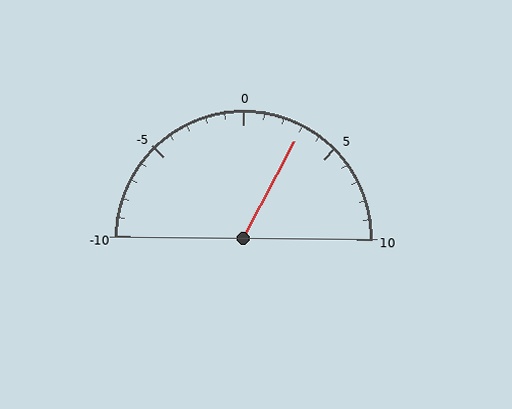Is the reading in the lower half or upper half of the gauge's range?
The reading is in the upper half of the range (-10 to 10).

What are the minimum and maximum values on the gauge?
The gauge ranges from -10 to 10.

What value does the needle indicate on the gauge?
The needle indicates approximately 3.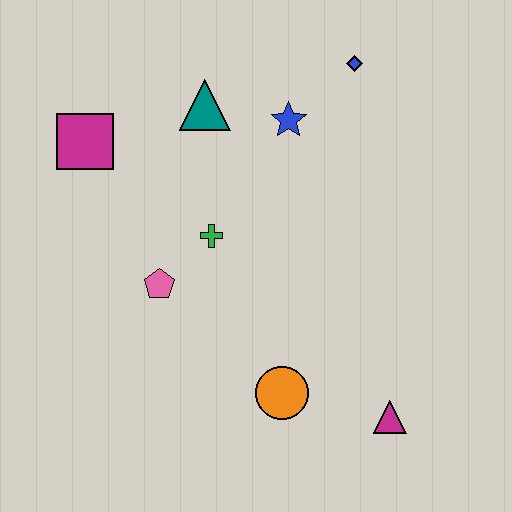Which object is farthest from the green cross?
The magenta triangle is farthest from the green cross.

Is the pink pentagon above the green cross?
No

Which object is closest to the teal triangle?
The blue star is closest to the teal triangle.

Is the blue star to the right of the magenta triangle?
No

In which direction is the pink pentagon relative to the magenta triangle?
The pink pentagon is to the left of the magenta triangle.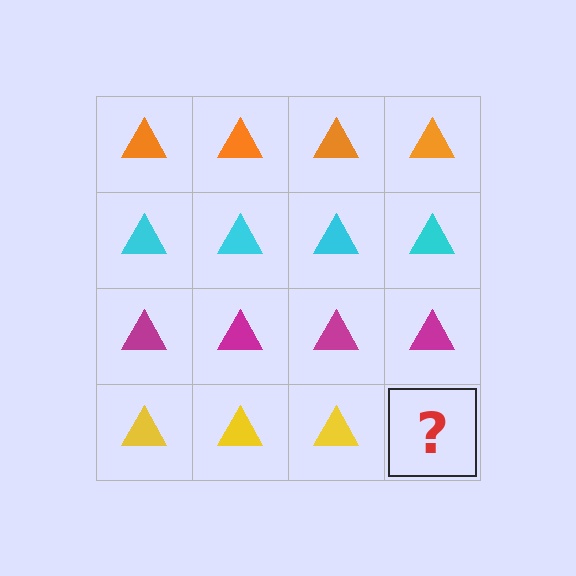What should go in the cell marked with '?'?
The missing cell should contain a yellow triangle.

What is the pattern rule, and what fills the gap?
The rule is that each row has a consistent color. The gap should be filled with a yellow triangle.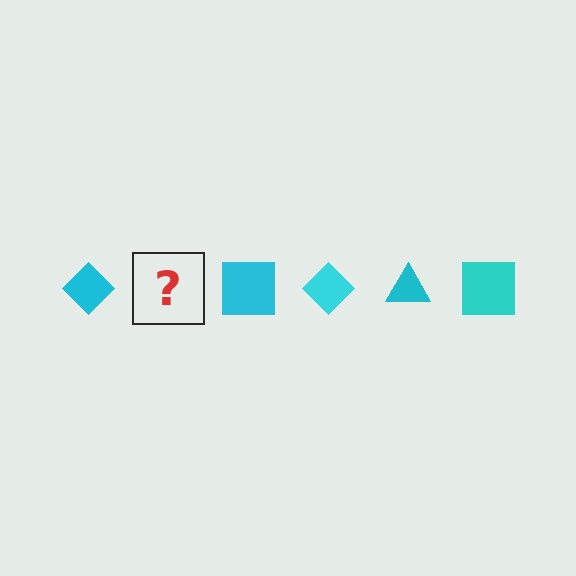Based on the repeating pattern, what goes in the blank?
The blank should be a cyan triangle.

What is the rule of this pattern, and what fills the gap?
The rule is that the pattern cycles through diamond, triangle, square shapes in cyan. The gap should be filled with a cyan triangle.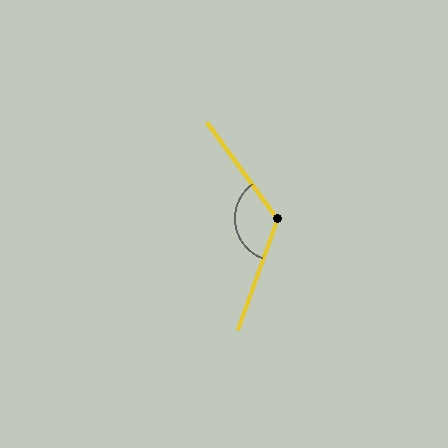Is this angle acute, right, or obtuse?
It is obtuse.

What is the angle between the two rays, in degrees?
Approximately 124 degrees.